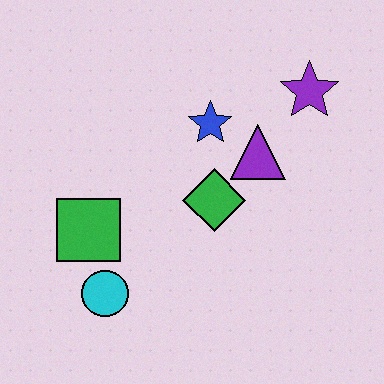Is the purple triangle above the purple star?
No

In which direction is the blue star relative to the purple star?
The blue star is to the left of the purple star.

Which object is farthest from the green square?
The purple star is farthest from the green square.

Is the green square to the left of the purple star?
Yes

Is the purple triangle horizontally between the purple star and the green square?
Yes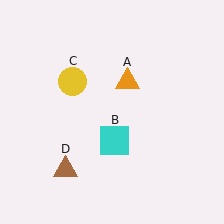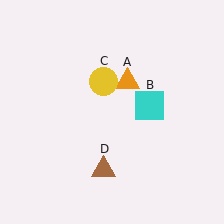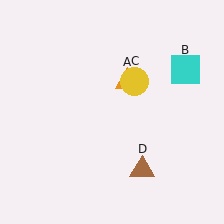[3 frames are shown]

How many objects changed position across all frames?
3 objects changed position: cyan square (object B), yellow circle (object C), brown triangle (object D).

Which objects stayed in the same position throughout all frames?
Orange triangle (object A) remained stationary.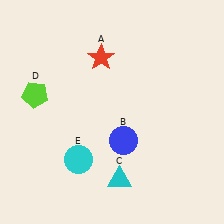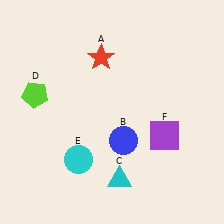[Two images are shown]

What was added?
A purple square (F) was added in Image 2.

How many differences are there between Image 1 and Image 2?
There is 1 difference between the two images.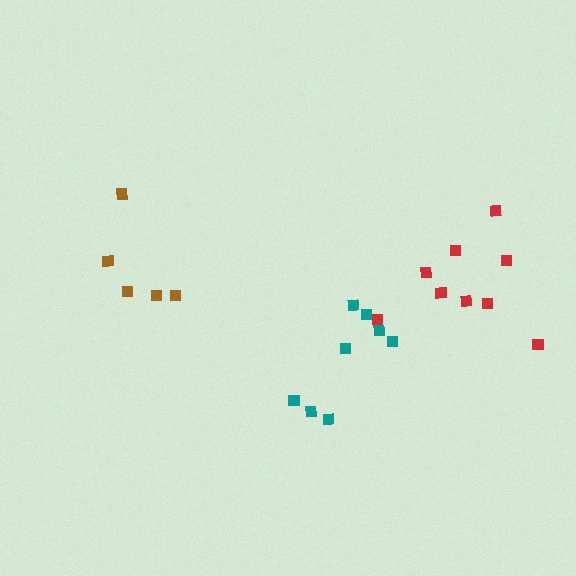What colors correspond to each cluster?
The clusters are colored: brown, teal, red.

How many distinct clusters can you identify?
There are 3 distinct clusters.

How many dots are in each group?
Group 1: 5 dots, Group 2: 8 dots, Group 3: 9 dots (22 total).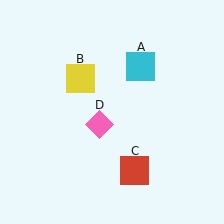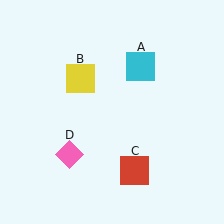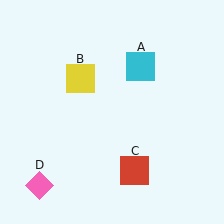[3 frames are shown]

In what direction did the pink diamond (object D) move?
The pink diamond (object D) moved down and to the left.